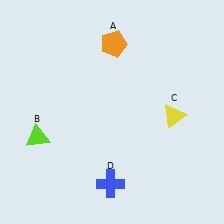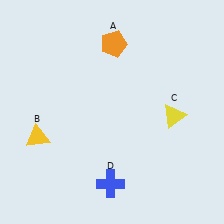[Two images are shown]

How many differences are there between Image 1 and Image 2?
There is 1 difference between the two images.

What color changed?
The triangle (B) changed from lime in Image 1 to yellow in Image 2.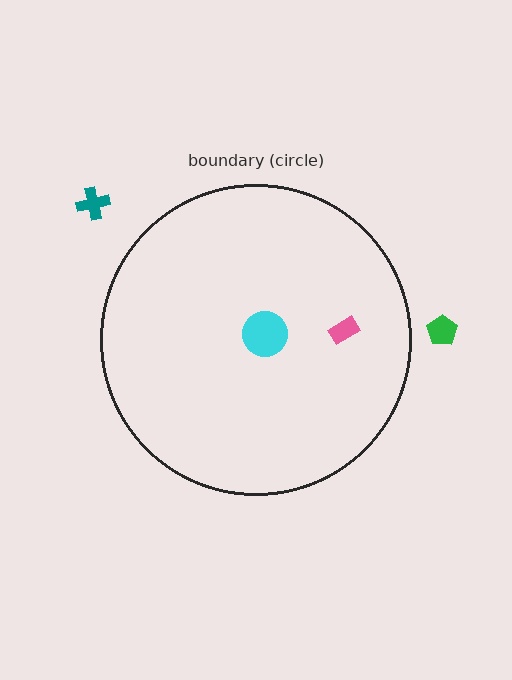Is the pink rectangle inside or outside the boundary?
Inside.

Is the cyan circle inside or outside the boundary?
Inside.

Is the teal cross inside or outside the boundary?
Outside.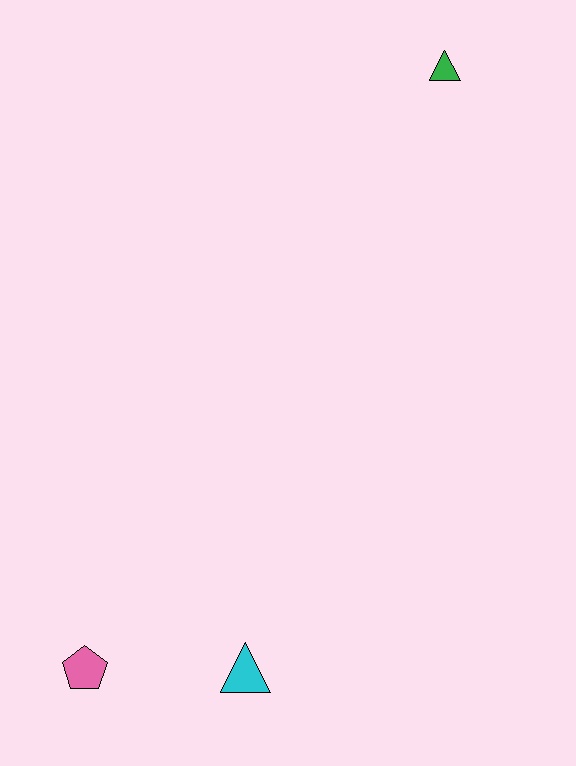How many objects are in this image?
There are 3 objects.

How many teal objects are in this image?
There are no teal objects.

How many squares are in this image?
There are no squares.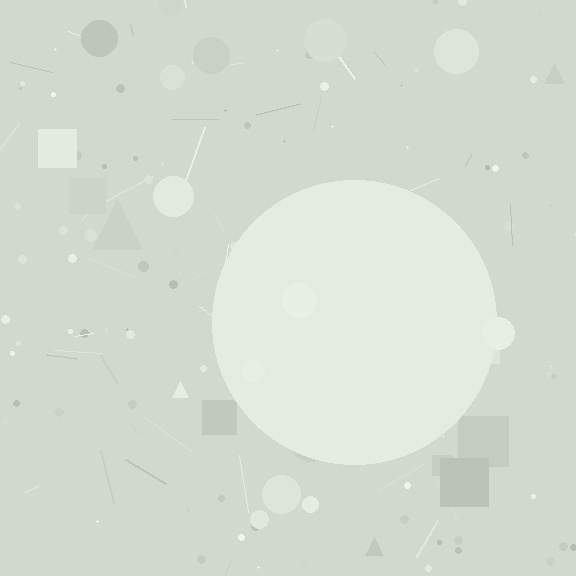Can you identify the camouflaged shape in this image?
The camouflaged shape is a circle.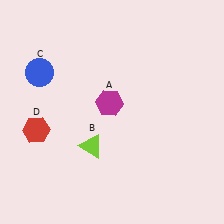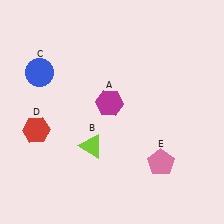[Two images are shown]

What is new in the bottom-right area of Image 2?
A pink pentagon (E) was added in the bottom-right area of Image 2.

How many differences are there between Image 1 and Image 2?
There is 1 difference between the two images.